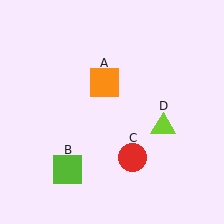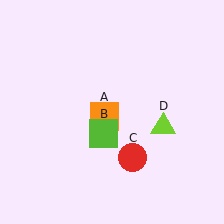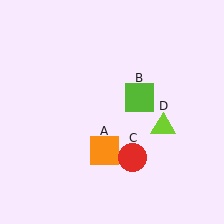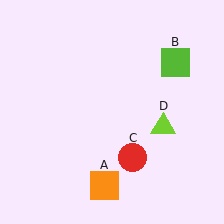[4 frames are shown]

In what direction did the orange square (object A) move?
The orange square (object A) moved down.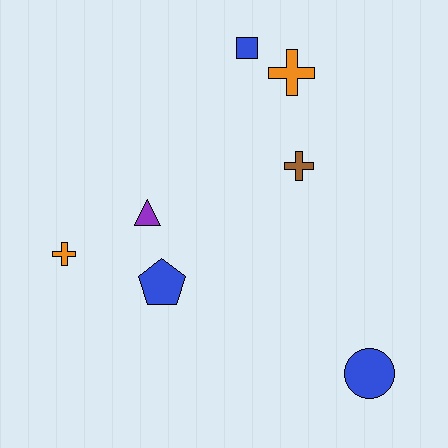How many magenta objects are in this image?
There are no magenta objects.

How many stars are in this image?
There are no stars.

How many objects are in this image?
There are 7 objects.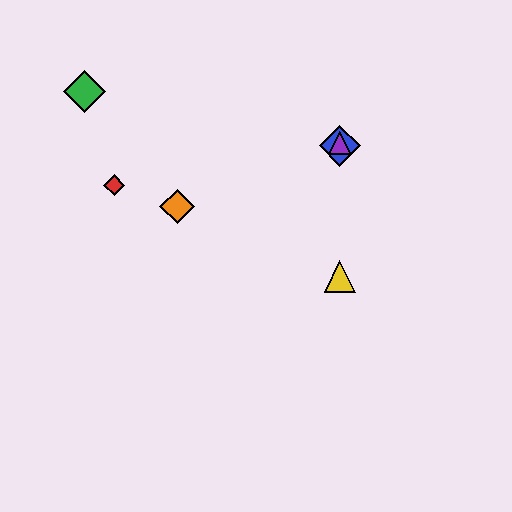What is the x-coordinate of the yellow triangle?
The yellow triangle is at x≈340.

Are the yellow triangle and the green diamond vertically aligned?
No, the yellow triangle is at x≈340 and the green diamond is at x≈85.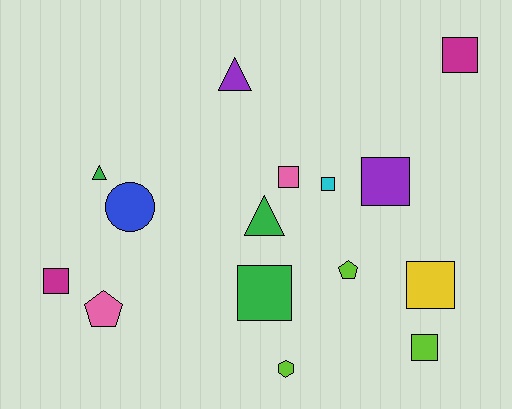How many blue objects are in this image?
There is 1 blue object.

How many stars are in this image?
There are no stars.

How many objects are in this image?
There are 15 objects.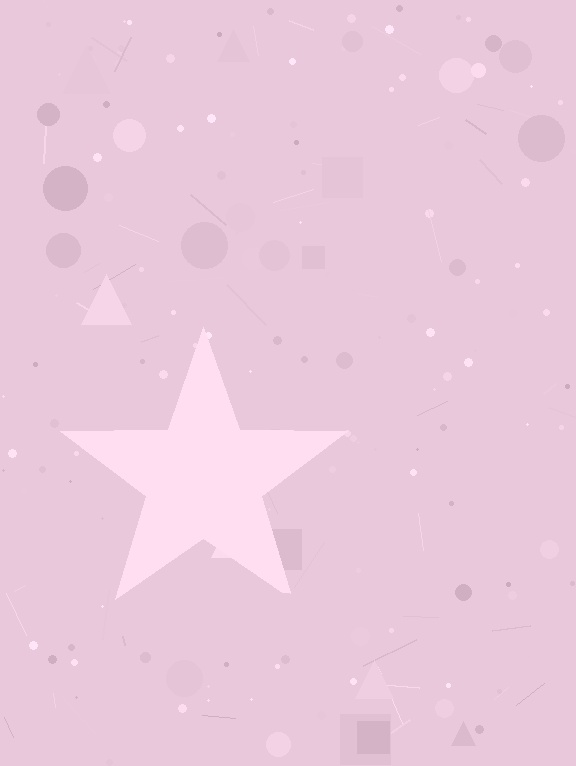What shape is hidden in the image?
A star is hidden in the image.